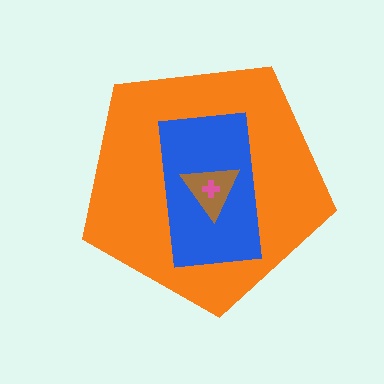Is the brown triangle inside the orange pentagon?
Yes.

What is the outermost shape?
The orange pentagon.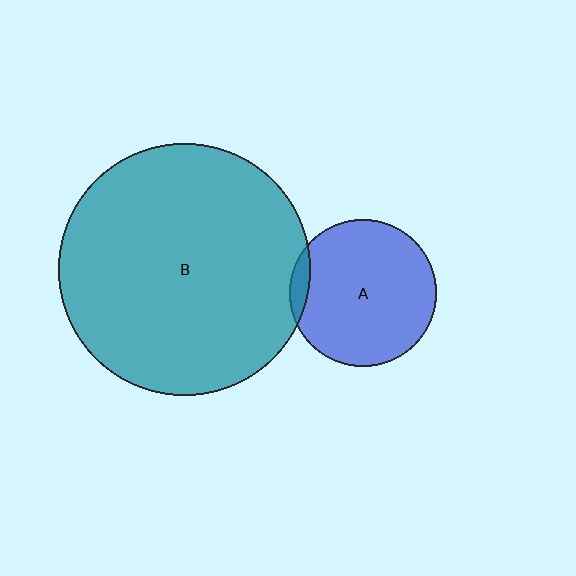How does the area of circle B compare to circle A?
Approximately 2.9 times.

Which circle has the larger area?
Circle B (teal).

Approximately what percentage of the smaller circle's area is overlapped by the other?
Approximately 5%.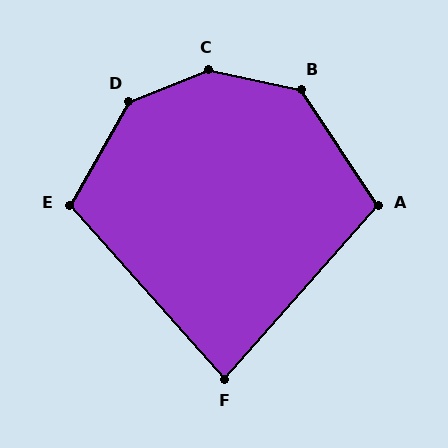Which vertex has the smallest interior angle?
F, at approximately 83 degrees.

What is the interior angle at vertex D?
Approximately 141 degrees (obtuse).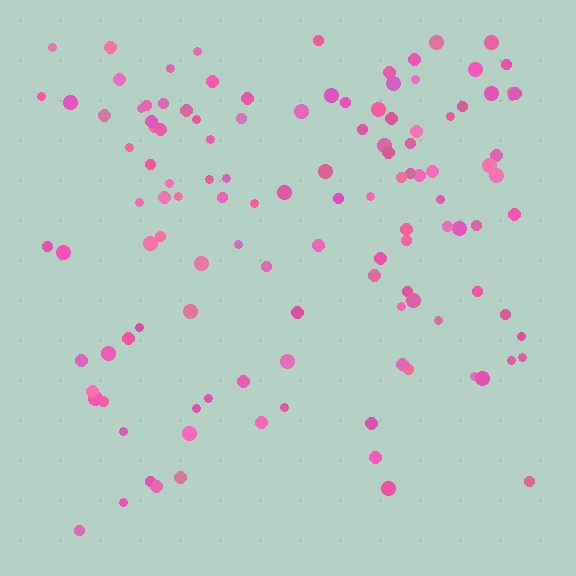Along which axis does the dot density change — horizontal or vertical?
Vertical.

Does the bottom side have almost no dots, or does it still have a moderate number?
Still a moderate number, just noticeably fewer than the top.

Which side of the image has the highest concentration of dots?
The top.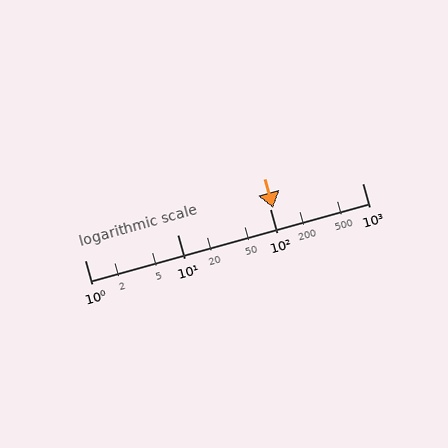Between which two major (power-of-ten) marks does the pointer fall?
The pointer is between 100 and 1000.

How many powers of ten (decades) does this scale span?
The scale spans 3 decades, from 1 to 1000.